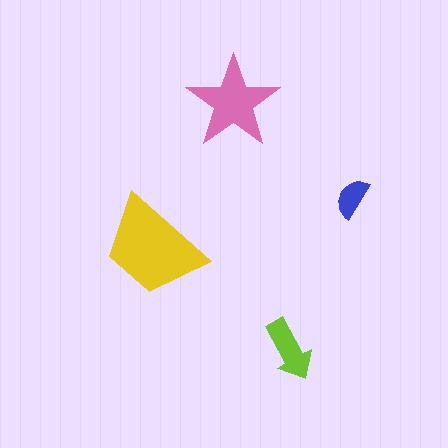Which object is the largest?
The yellow trapezoid.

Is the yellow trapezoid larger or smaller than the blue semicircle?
Larger.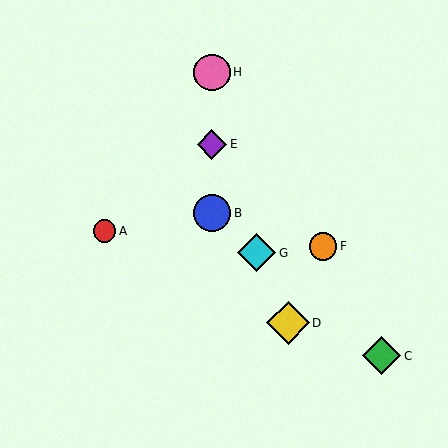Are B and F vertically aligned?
No, B is at x≈212 and F is at x≈323.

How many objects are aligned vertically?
3 objects (B, E, H) are aligned vertically.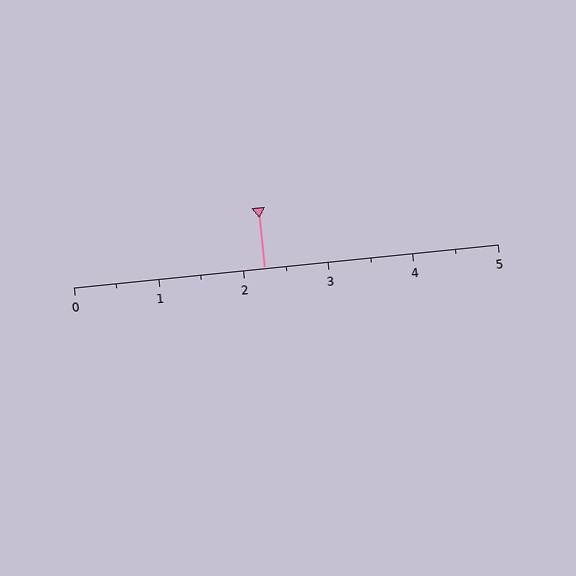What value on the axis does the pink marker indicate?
The marker indicates approximately 2.2.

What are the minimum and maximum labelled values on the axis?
The axis runs from 0 to 5.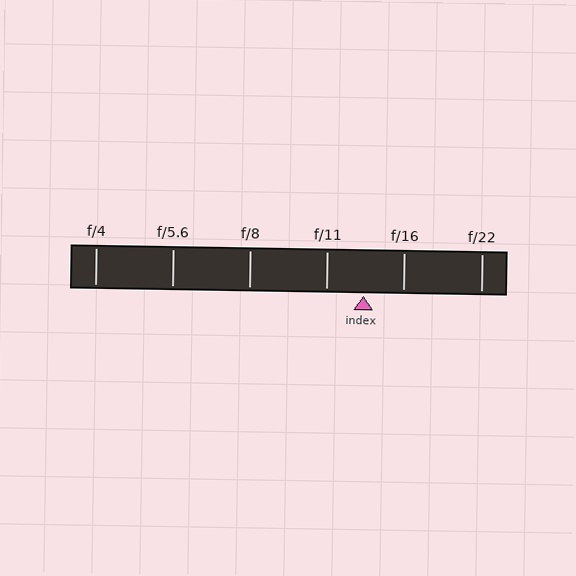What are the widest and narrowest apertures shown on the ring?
The widest aperture shown is f/4 and the narrowest is f/22.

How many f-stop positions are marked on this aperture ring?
There are 6 f-stop positions marked.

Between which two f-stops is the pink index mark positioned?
The index mark is between f/11 and f/16.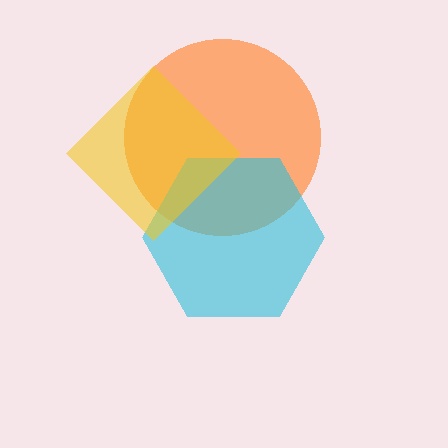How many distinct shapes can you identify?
There are 3 distinct shapes: an orange circle, a cyan hexagon, a yellow diamond.